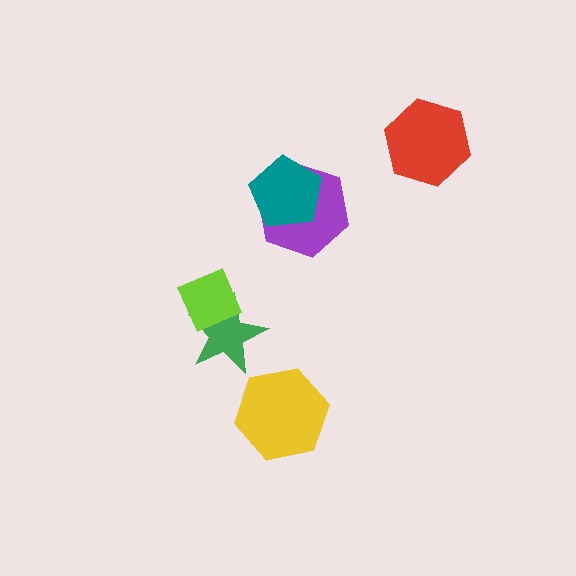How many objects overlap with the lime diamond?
1 object overlaps with the lime diamond.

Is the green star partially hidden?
Yes, it is partially covered by another shape.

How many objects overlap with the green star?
1 object overlaps with the green star.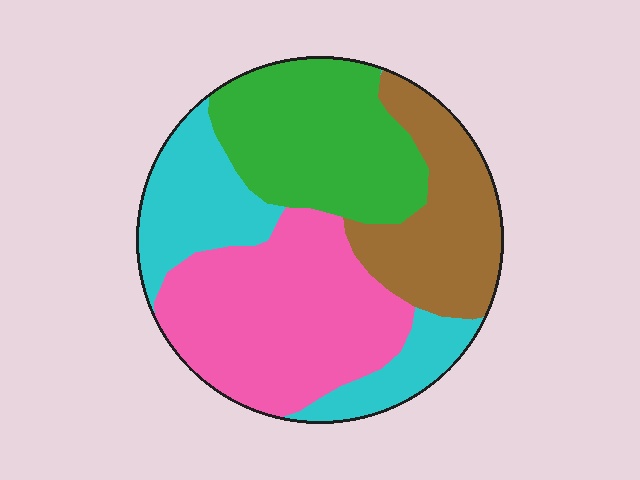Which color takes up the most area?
Pink, at roughly 35%.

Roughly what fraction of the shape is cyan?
Cyan takes up about one fifth (1/5) of the shape.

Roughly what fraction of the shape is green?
Green covers around 25% of the shape.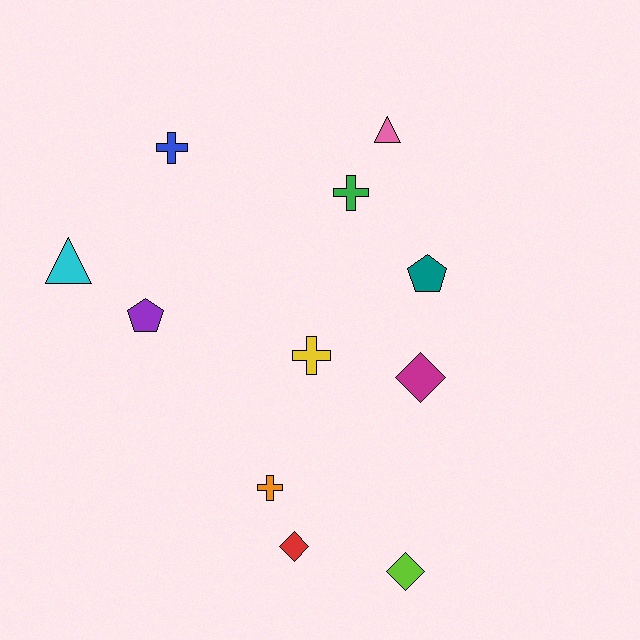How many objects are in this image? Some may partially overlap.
There are 11 objects.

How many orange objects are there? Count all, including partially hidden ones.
There is 1 orange object.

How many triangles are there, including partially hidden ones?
There are 2 triangles.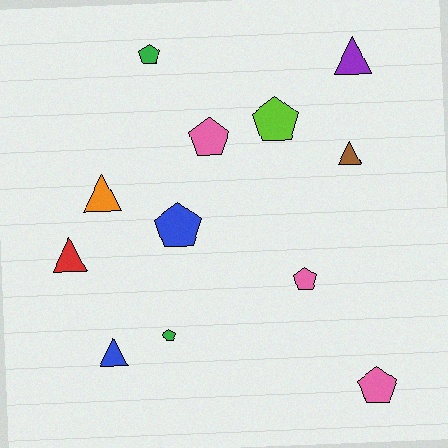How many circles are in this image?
There are no circles.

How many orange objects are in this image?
There is 1 orange object.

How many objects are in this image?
There are 12 objects.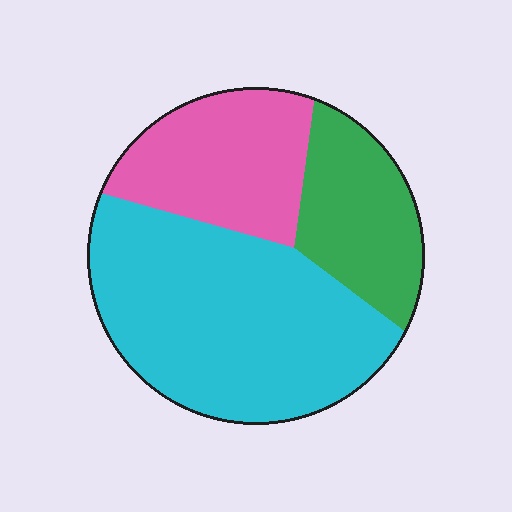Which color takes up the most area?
Cyan, at roughly 55%.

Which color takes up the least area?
Green, at roughly 20%.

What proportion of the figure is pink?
Pink takes up about one quarter (1/4) of the figure.